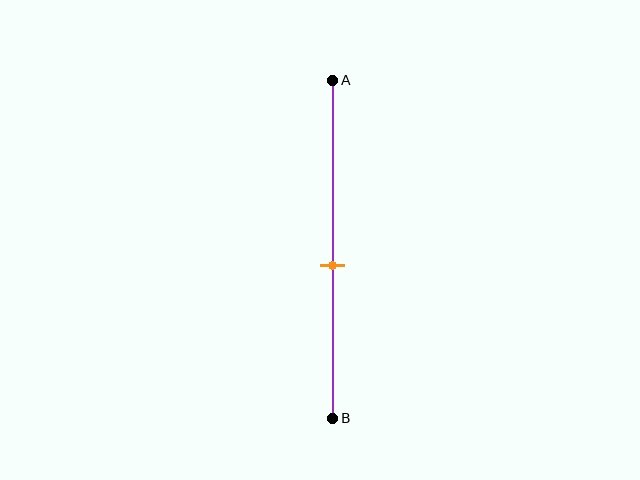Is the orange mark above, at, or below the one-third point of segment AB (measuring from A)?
The orange mark is below the one-third point of segment AB.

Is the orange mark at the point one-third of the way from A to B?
No, the mark is at about 55% from A, not at the 33% one-third point.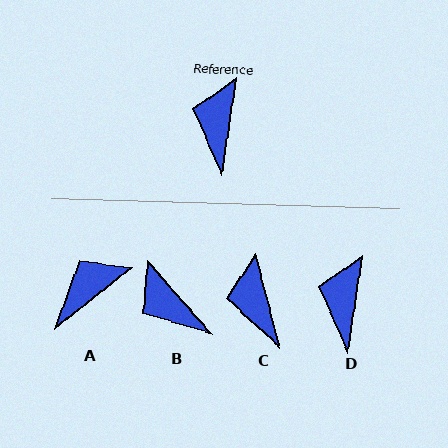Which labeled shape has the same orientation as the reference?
D.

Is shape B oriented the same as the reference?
No, it is off by about 50 degrees.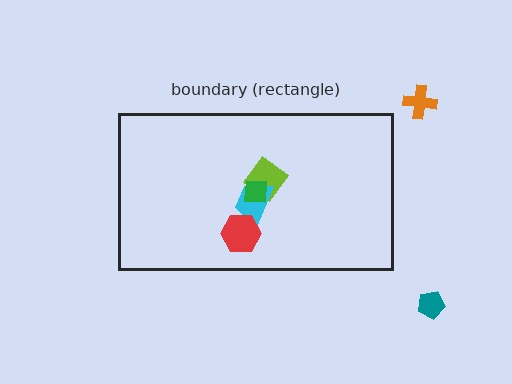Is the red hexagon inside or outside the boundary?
Inside.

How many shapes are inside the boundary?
4 inside, 2 outside.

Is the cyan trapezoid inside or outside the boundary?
Inside.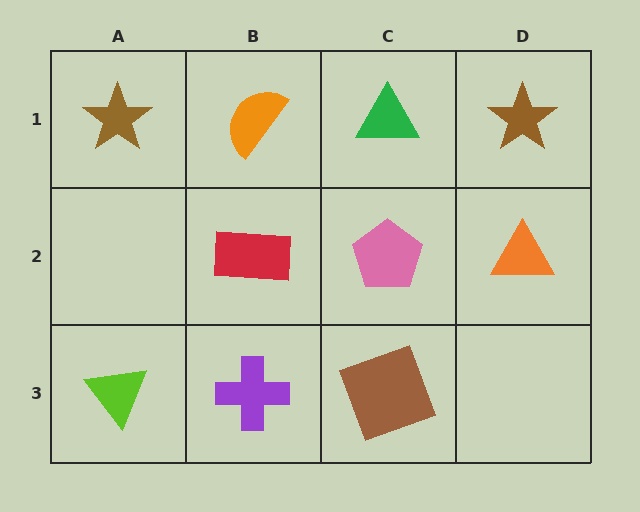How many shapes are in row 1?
4 shapes.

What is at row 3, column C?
A brown square.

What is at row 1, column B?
An orange semicircle.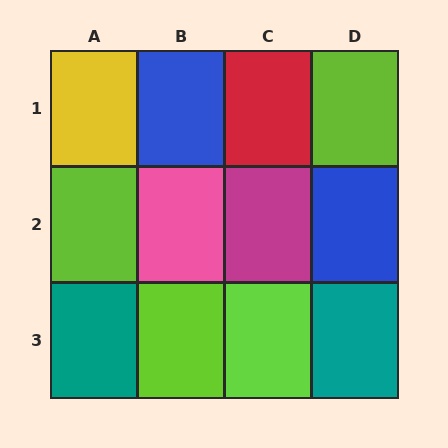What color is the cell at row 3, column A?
Teal.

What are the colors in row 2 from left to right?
Lime, pink, magenta, blue.